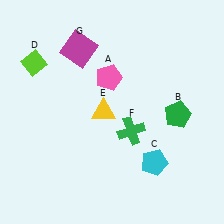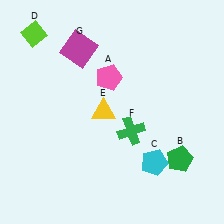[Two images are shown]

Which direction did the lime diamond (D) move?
The lime diamond (D) moved up.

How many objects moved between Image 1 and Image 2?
2 objects moved between the two images.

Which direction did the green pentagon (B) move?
The green pentagon (B) moved down.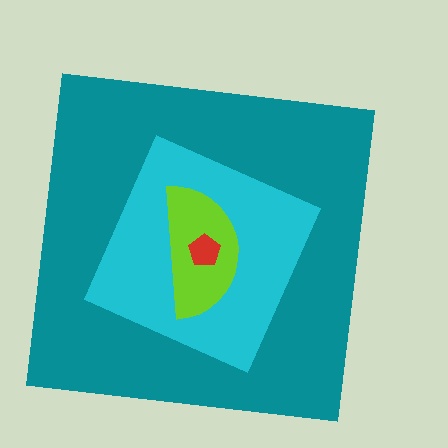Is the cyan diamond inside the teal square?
Yes.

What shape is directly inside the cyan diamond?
The lime semicircle.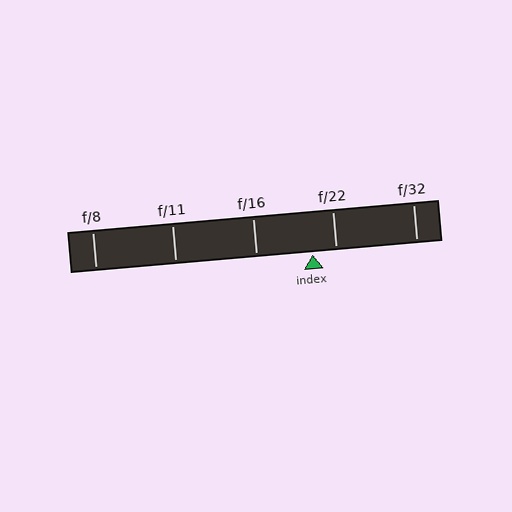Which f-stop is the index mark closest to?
The index mark is closest to f/22.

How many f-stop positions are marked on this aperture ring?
There are 5 f-stop positions marked.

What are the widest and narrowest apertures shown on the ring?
The widest aperture shown is f/8 and the narrowest is f/32.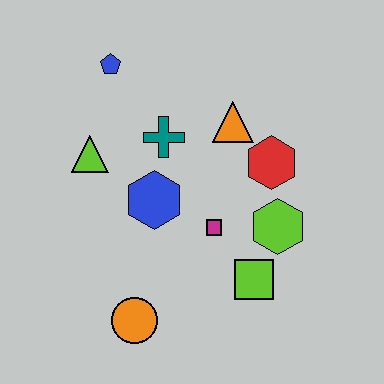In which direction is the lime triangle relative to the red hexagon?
The lime triangle is to the left of the red hexagon.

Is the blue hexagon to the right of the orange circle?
Yes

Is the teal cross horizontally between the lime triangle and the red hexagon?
Yes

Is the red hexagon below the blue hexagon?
No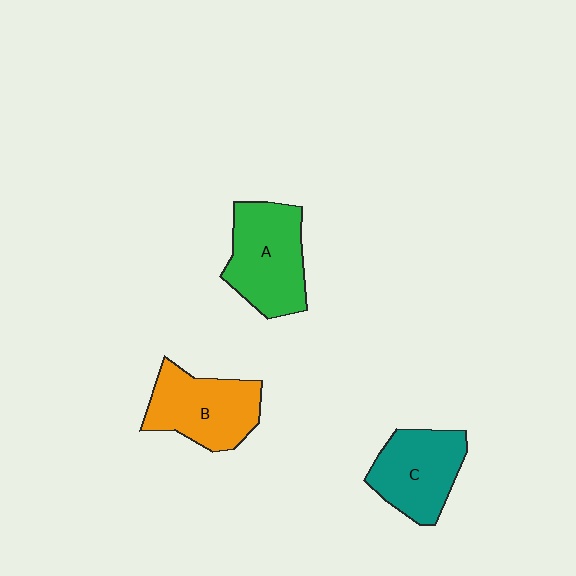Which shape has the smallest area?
Shape C (teal).